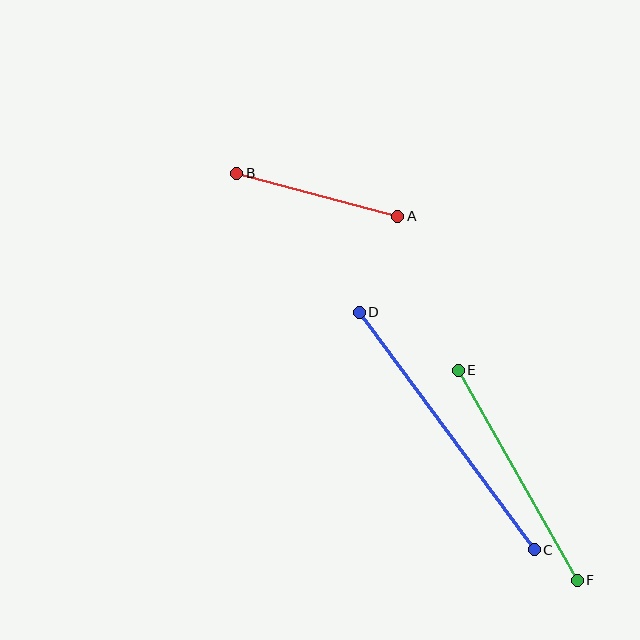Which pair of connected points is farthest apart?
Points C and D are farthest apart.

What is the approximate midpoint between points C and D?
The midpoint is at approximately (447, 431) pixels.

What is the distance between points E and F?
The distance is approximately 241 pixels.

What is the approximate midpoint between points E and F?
The midpoint is at approximately (518, 475) pixels.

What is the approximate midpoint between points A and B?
The midpoint is at approximately (317, 195) pixels.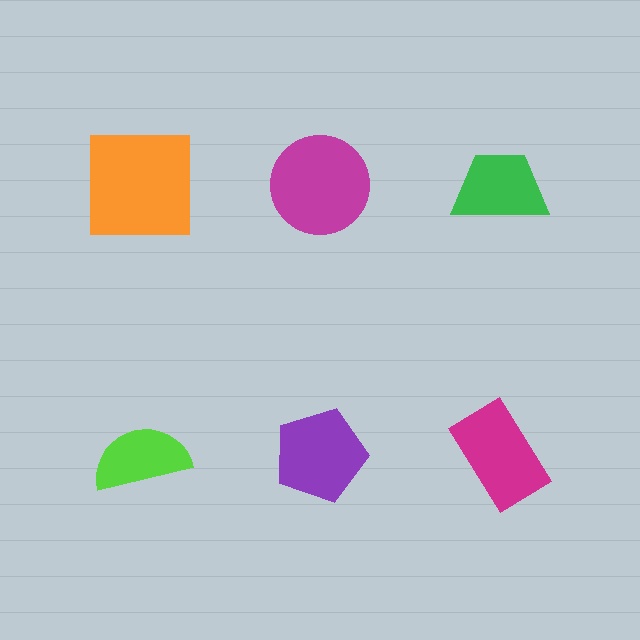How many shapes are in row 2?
3 shapes.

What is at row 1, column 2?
A magenta circle.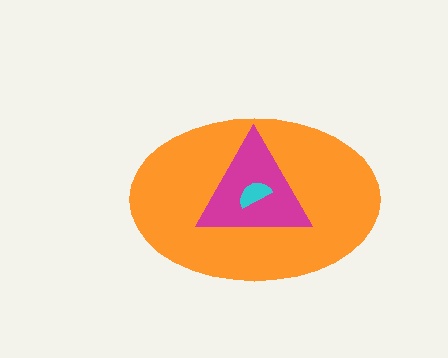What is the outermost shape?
The orange ellipse.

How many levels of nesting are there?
3.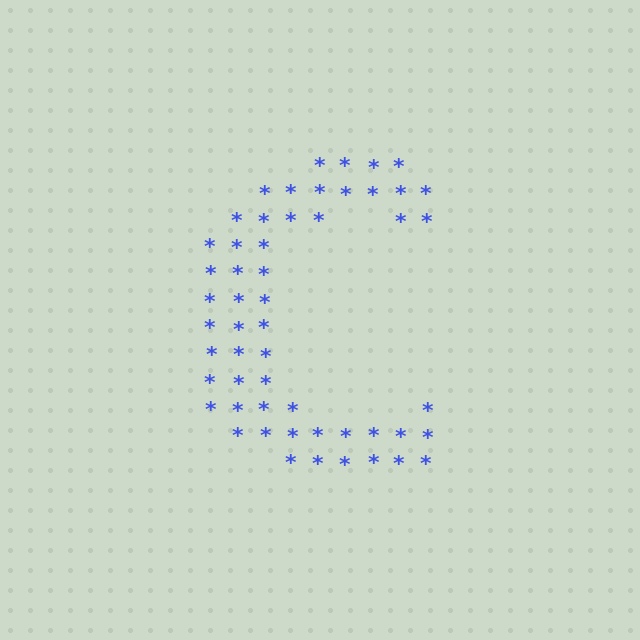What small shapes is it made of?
It is made of small asterisks.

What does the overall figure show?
The overall figure shows the letter C.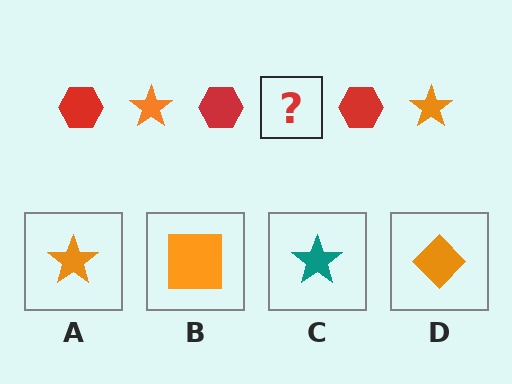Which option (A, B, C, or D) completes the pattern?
A.